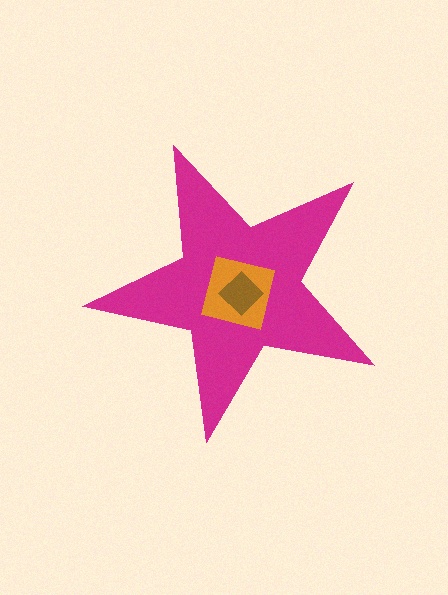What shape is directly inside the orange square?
The brown diamond.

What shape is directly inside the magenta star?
The orange square.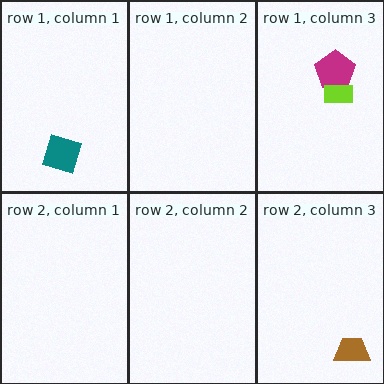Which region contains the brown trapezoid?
The row 2, column 3 region.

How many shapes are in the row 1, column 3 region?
2.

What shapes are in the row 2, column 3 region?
The brown trapezoid.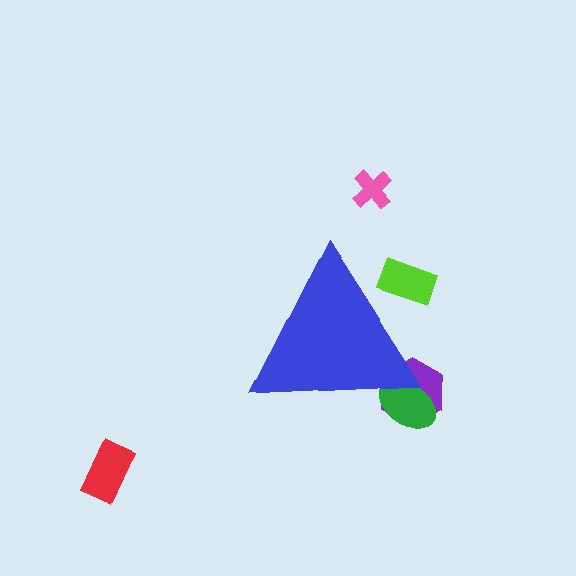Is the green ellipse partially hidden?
Yes, the green ellipse is partially hidden behind the blue triangle.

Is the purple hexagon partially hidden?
Yes, the purple hexagon is partially hidden behind the blue triangle.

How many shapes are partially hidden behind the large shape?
3 shapes are partially hidden.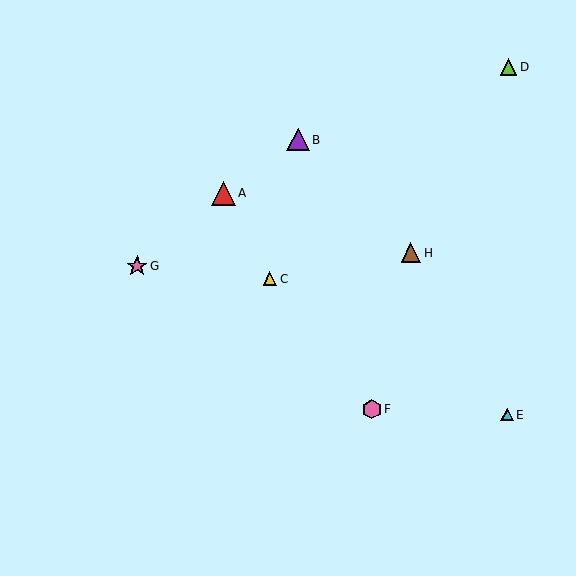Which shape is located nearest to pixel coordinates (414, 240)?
The brown triangle (labeled H) at (411, 253) is nearest to that location.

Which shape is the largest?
The red triangle (labeled A) is the largest.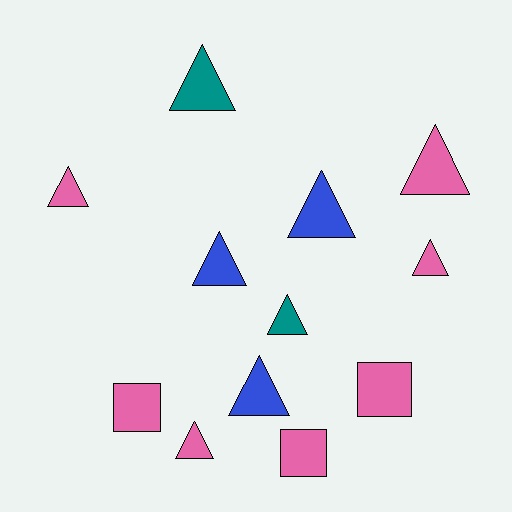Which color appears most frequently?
Pink, with 7 objects.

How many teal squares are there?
There are no teal squares.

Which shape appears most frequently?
Triangle, with 9 objects.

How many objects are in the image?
There are 12 objects.